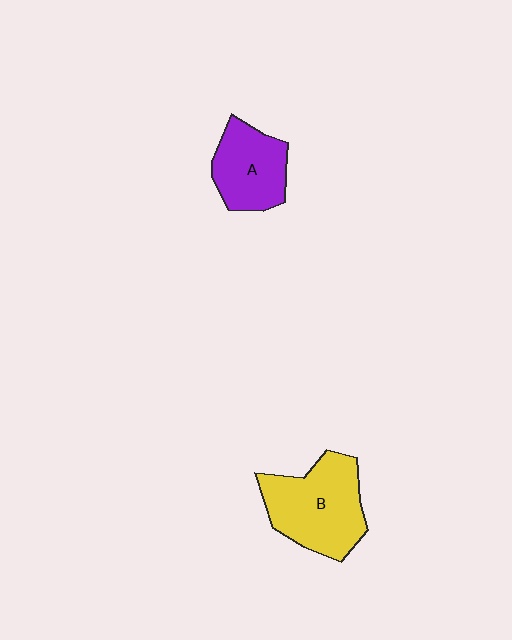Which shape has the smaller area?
Shape A (purple).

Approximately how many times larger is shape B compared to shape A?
Approximately 1.4 times.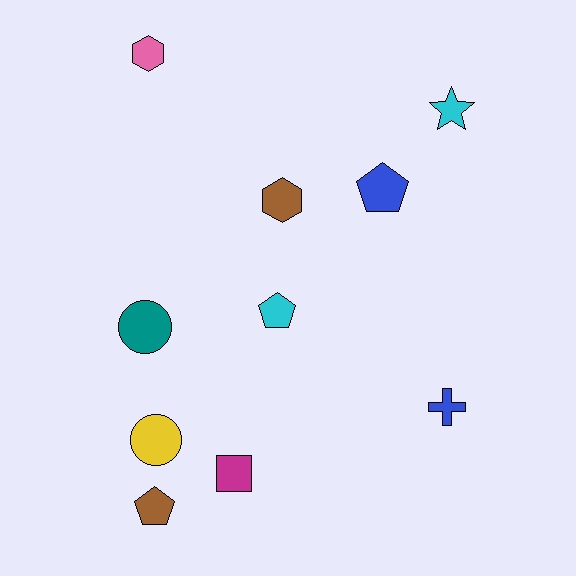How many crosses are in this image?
There is 1 cross.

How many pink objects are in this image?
There is 1 pink object.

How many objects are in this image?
There are 10 objects.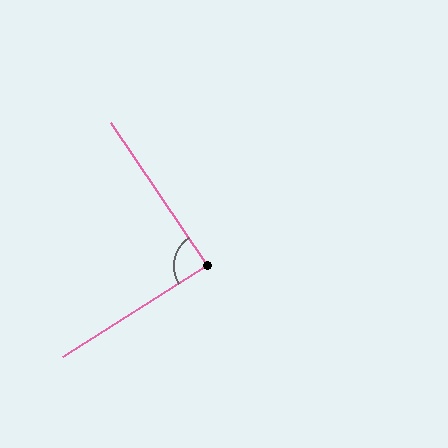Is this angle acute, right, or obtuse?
It is approximately a right angle.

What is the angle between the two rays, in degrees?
Approximately 88 degrees.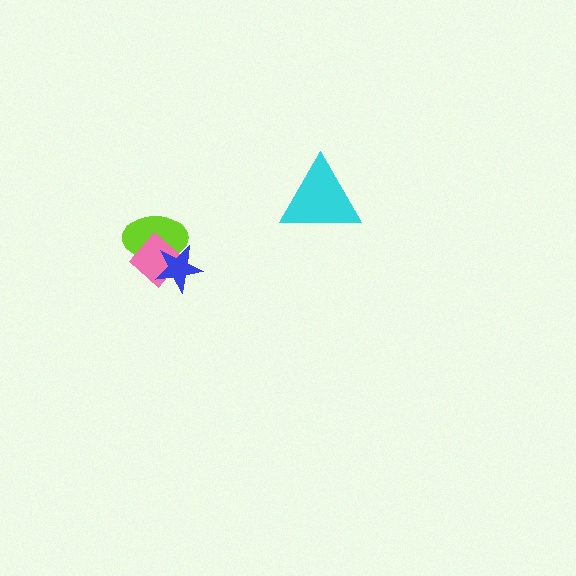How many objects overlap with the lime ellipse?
2 objects overlap with the lime ellipse.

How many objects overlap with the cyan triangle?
0 objects overlap with the cyan triangle.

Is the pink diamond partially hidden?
Yes, it is partially covered by another shape.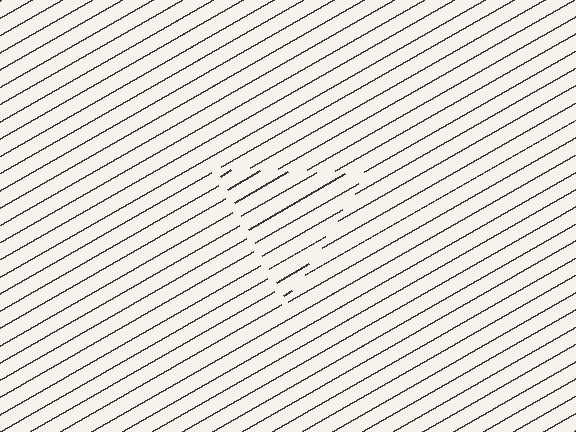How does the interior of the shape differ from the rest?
The interior of the shape contains the same grating, shifted by half a period — the contour is defined by the phase discontinuity where line-ends from the inner and outer gratings abut.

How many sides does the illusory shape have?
3 sides — the line-ends trace a triangle.